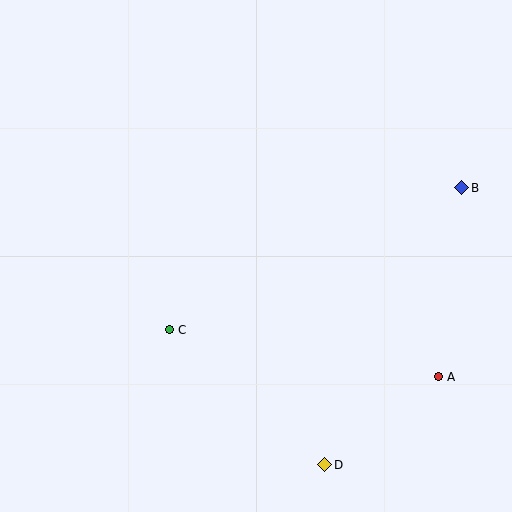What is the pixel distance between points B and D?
The distance between B and D is 309 pixels.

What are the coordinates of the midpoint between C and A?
The midpoint between C and A is at (304, 353).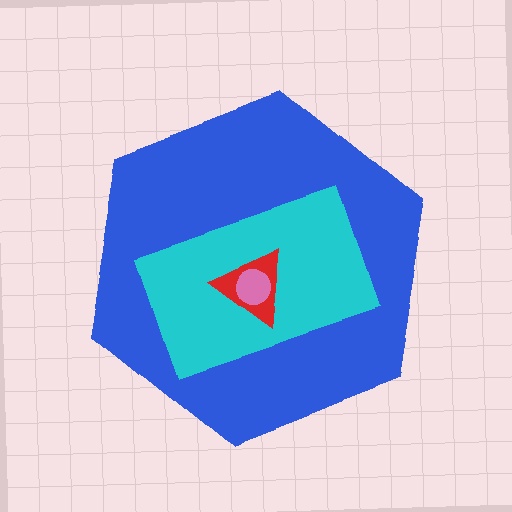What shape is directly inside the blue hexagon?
The cyan rectangle.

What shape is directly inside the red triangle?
The pink circle.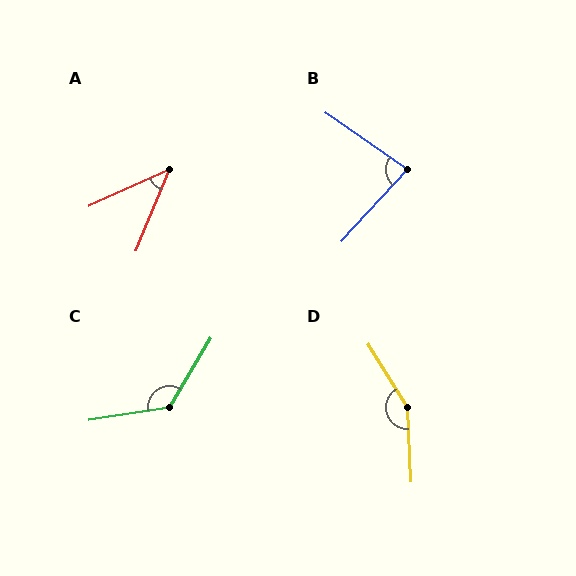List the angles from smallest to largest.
A (44°), B (82°), C (130°), D (151°).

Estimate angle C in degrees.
Approximately 130 degrees.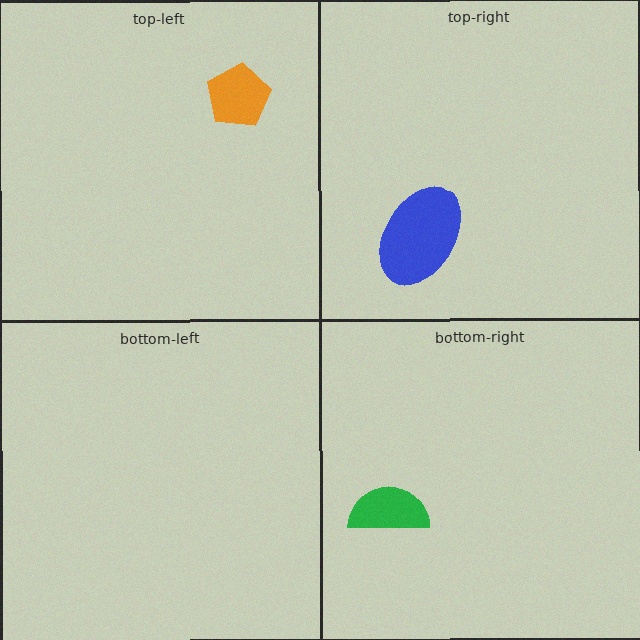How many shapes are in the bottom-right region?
1.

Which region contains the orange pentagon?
The top-left region.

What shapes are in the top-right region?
The blue ellipse.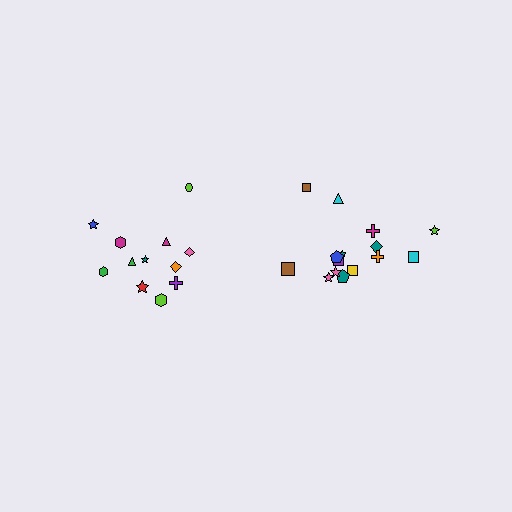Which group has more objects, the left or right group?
The right group.